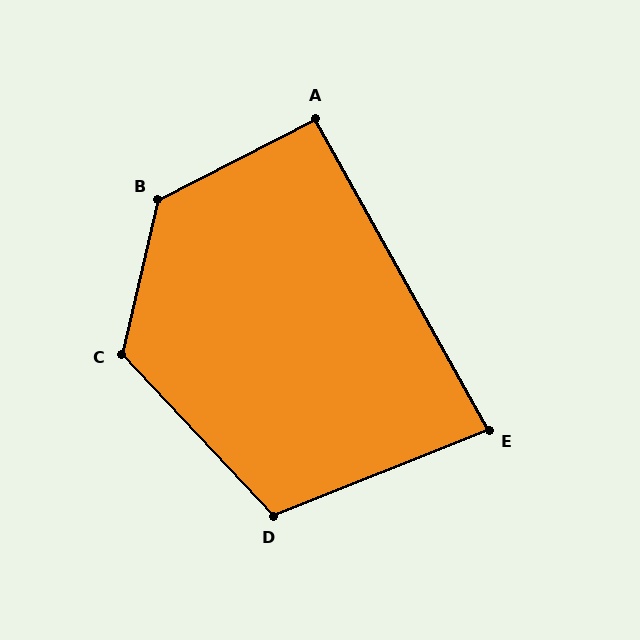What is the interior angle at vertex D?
Approximately 111 degrees (obtuse).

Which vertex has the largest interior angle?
B, at approximately 131 degrees.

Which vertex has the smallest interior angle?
E, at approximately 83 degrees.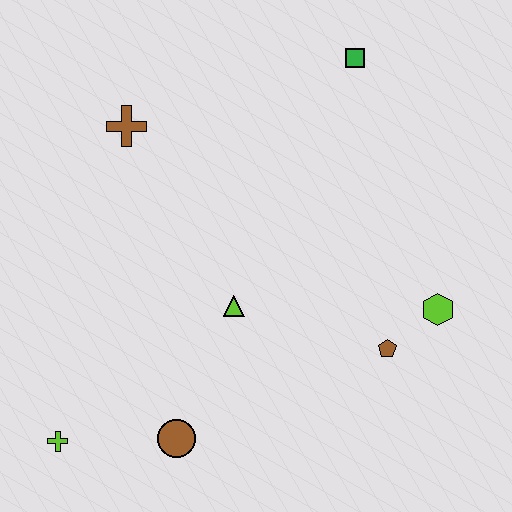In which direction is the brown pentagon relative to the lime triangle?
The brown pentagon is to the right of the lime triangle.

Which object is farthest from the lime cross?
The green square is farthest from the lime cross.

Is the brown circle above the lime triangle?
No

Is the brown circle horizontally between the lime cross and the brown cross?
No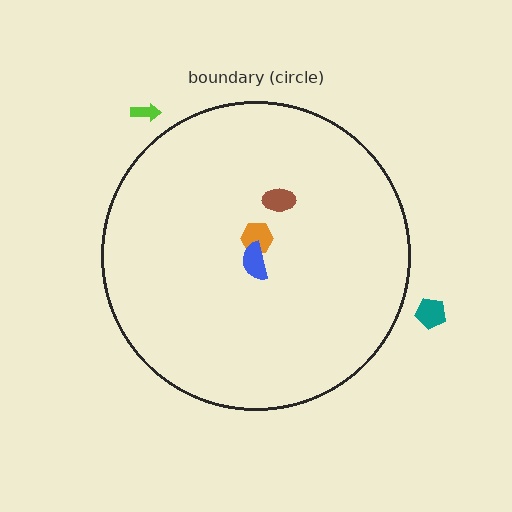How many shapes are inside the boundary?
3 inside, 2 outside.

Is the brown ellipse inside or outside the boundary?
Inside.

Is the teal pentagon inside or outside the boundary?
Outside.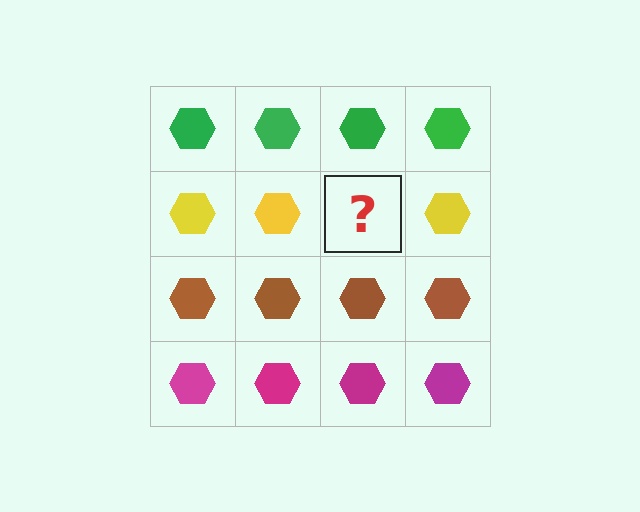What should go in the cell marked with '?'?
The missing cell should contain a yellow hexagon.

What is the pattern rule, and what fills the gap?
The rule is that each row has a consistent color. The gap should be filled with a yellow hexagon.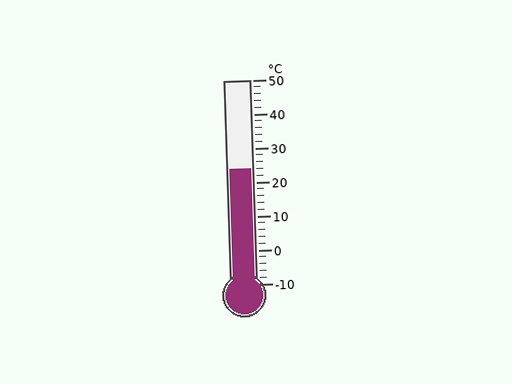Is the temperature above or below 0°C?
The temperature is above 0°C.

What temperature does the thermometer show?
The thermometer shows approximately 24°C.